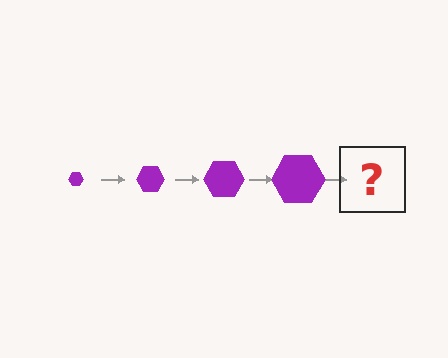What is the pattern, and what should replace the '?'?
The pattern is that the hexagon gets progressively larger each step. The '?' should be a purple hexagon, larger than the previous one.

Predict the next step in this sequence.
The next step is a purple hexagon, larger than the previous one.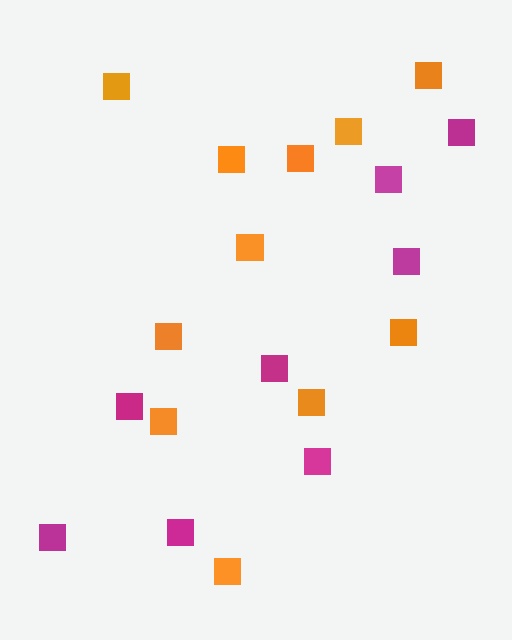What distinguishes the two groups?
There are 2 groups: one group of magenta squares (8) and one group of orange squares (11).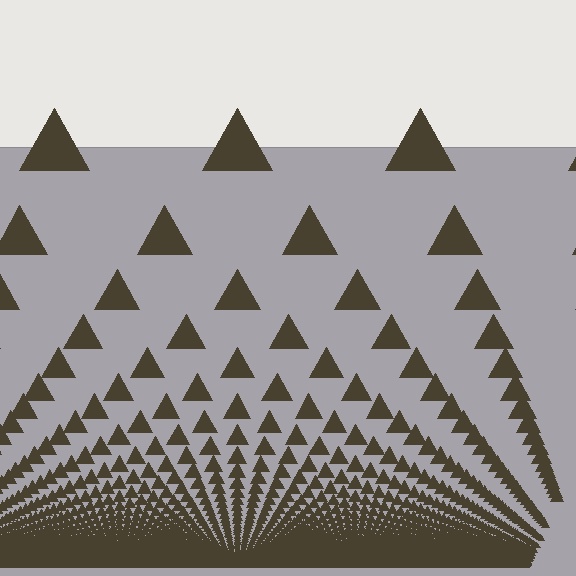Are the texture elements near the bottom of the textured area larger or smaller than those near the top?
Smaller. The gradient is inverted — elements near the bottom are smaller and denser.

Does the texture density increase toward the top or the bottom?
Density increases toward the bottom.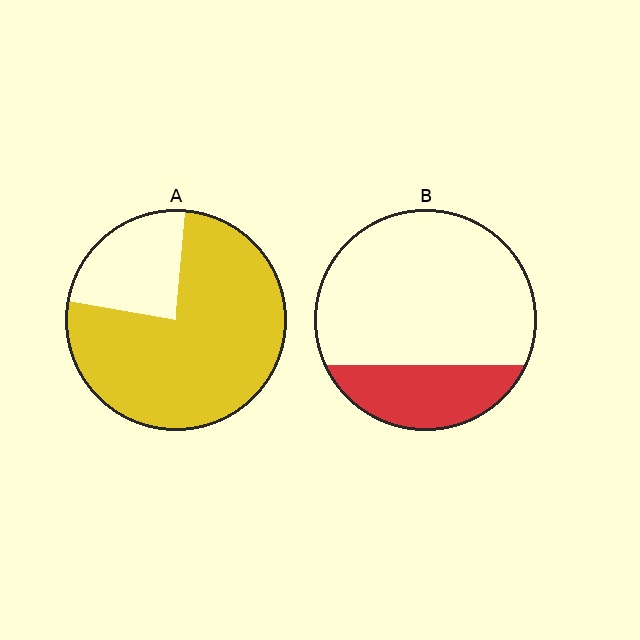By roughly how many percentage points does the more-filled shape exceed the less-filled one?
By roughly 50 percentage points (A over B).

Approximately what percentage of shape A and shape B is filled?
A is approximately 75% and B is approximately 25%.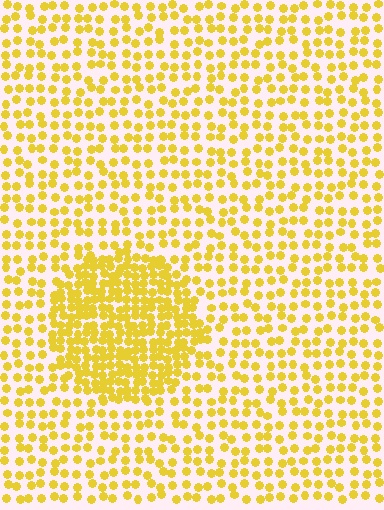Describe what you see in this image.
The image contains small yellow elements arranged at two different densities. A circle-shaped region is visible where the elements are more densely packed than the surrounding area.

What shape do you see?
I see a circle.